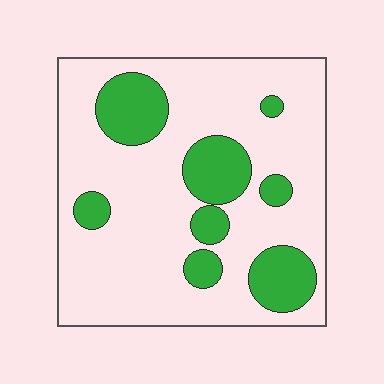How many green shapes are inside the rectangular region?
8.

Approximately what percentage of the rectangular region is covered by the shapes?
Approximately 25%.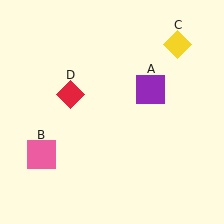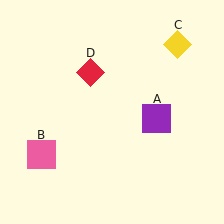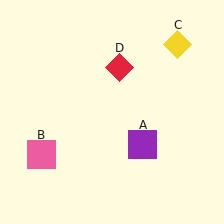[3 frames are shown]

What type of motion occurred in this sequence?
The purple square (object A), red diamond (object D) rotated clockwise around the center of the scene.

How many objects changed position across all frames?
2 objects changed position: purple square (object A), red diamond (object D).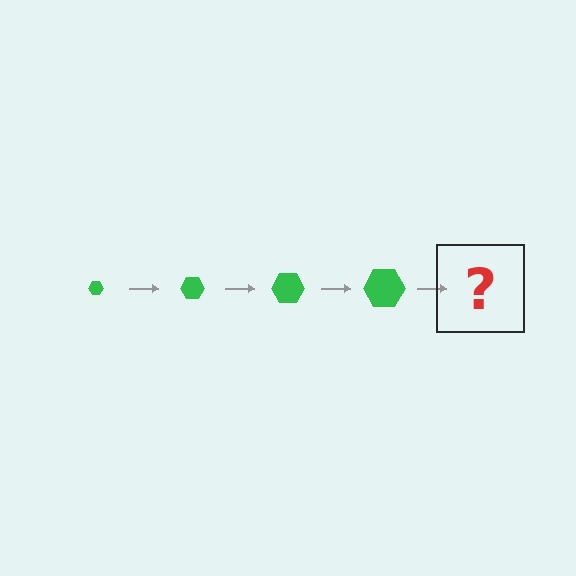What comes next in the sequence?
The next element should be a green hexagon, larger than the previous one.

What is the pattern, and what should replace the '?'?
The pattern is that the hexagon gets progressively larger each step. The '?' should be a green hexagon, larger than the previous one.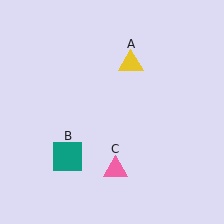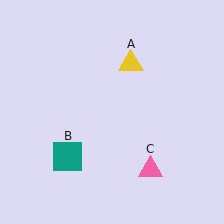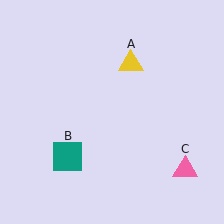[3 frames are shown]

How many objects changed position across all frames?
1 object changed position: pink triangle (object C).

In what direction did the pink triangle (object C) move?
The pink triangle (object C) moved right.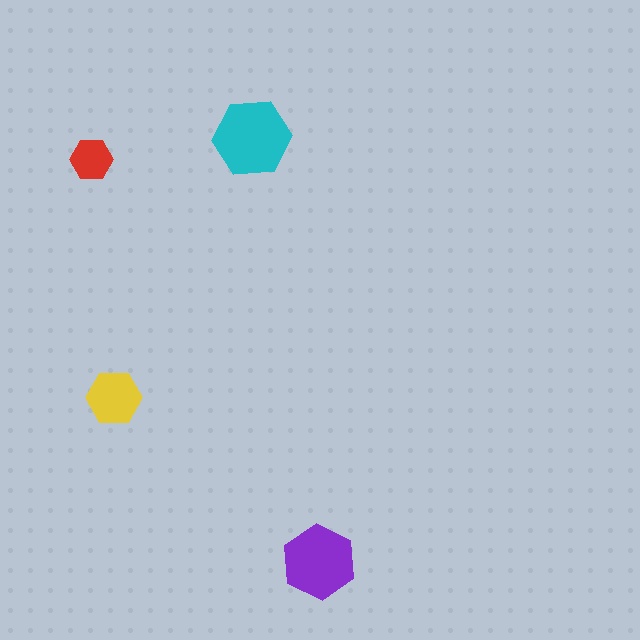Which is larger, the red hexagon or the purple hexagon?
The purple one.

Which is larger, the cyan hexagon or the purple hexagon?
The cyan one.